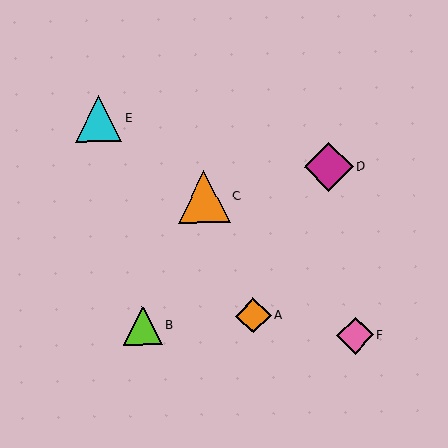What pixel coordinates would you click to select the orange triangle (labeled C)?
Click at (204, 197) to select the orange triangle C.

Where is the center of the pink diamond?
The center of the pink diamond is at (355, 335).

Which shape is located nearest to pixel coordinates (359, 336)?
The pink diamond (labeled F) at (355, 335) is nearest to that location.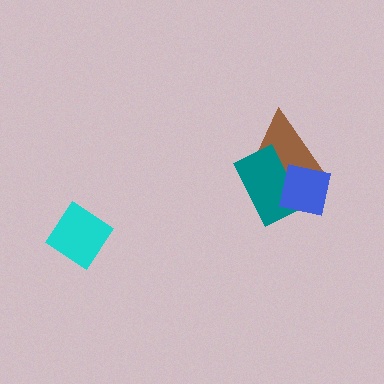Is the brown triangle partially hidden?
Yes, it is partially covered by another shape.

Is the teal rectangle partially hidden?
Yes, it is partially covered by another shape.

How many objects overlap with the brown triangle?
2 objects overlap with the brown triangle.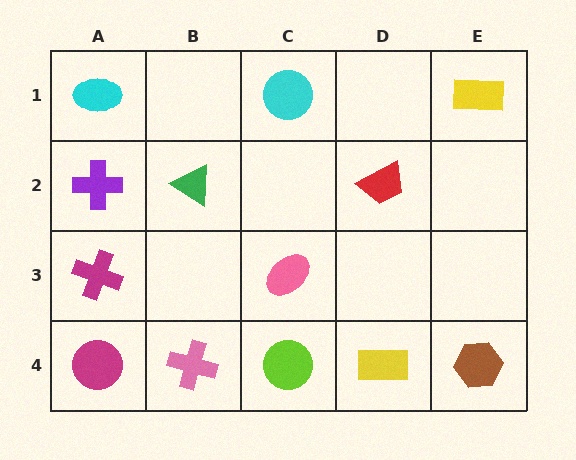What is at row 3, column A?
A magenta cross.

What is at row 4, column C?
A lime circle.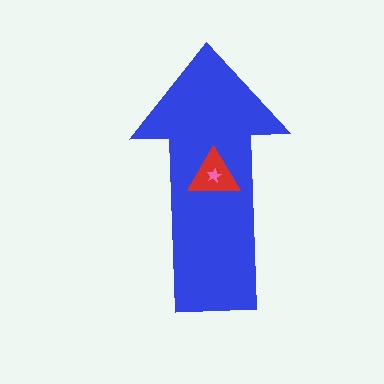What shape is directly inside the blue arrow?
The red triangle.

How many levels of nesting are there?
3.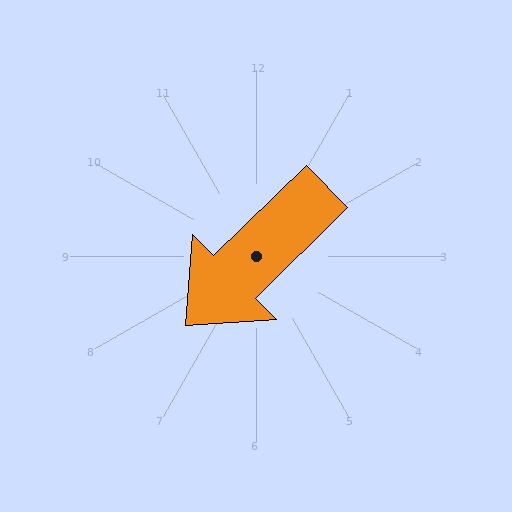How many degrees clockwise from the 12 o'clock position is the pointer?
Approximately 226 degrees.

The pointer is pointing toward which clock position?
Roughly 8 o'clock.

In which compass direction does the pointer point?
Southwest.